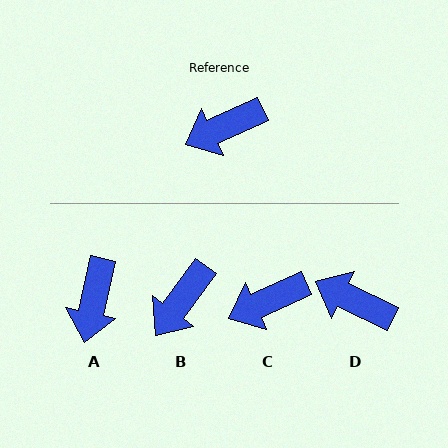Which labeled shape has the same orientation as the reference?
C.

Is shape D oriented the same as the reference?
No, it is off by about 51 degrees.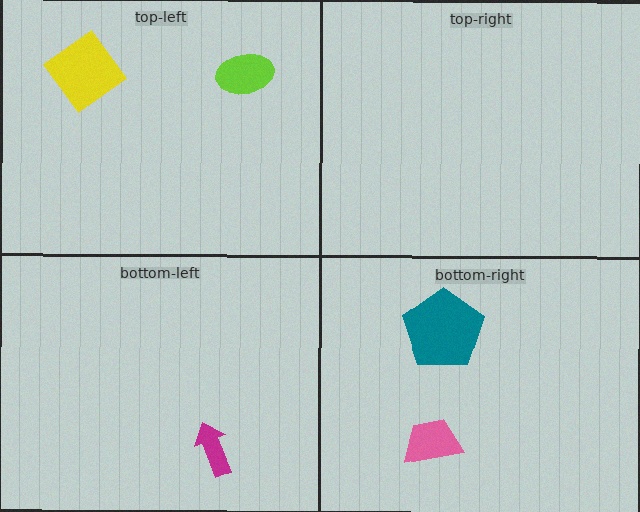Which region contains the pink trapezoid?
The bottom-right region.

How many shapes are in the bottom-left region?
1.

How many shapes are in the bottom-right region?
2.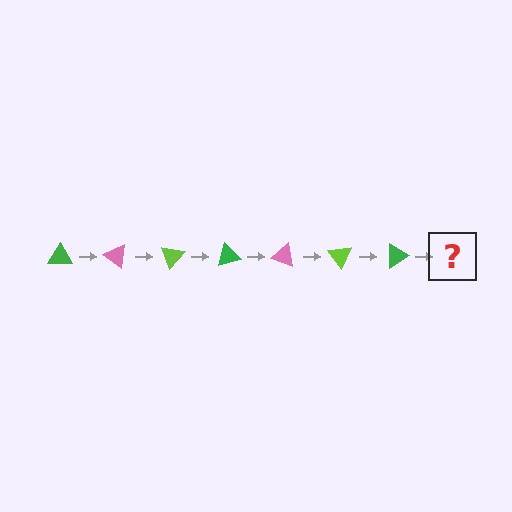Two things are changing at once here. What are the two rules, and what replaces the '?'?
The two rules are that it rotates 35 degrees each step and the color cycles through green, pink, and lime. The '?' should be a pink triangle, rotated 245 degrees from the start.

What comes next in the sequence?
The next element should be a pink triangle, rotated 245 degrees from the start.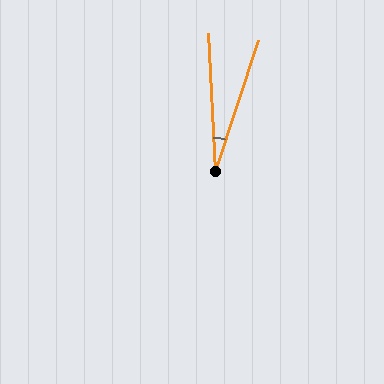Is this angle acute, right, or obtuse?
It is acute.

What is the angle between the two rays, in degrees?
Approximately 21 degrees.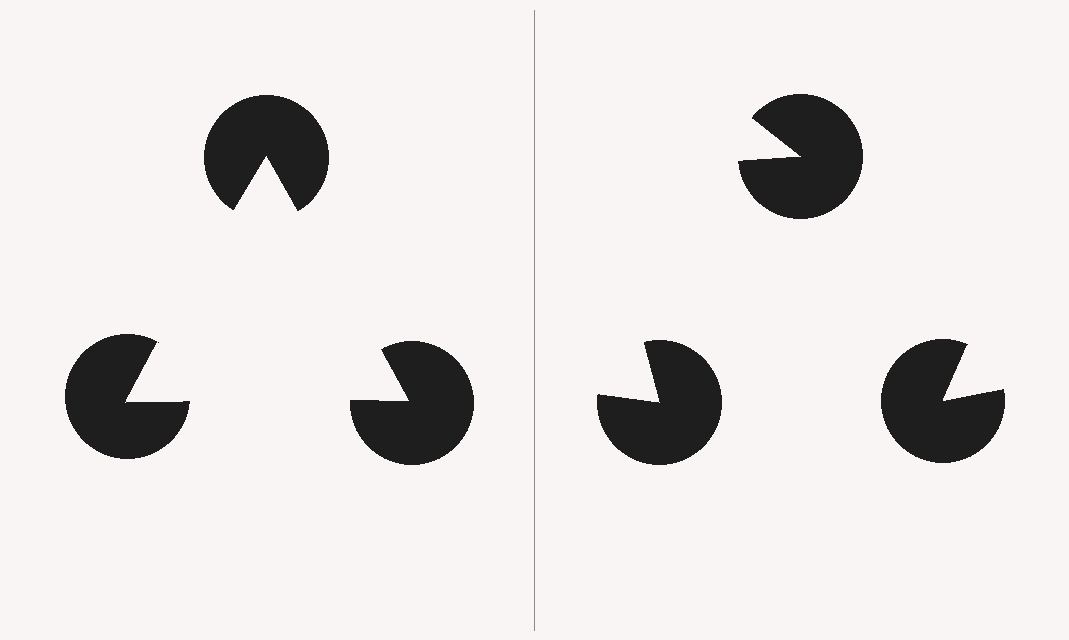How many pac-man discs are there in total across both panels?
6 — 3 on each side.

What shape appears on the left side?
An illusory triangle.